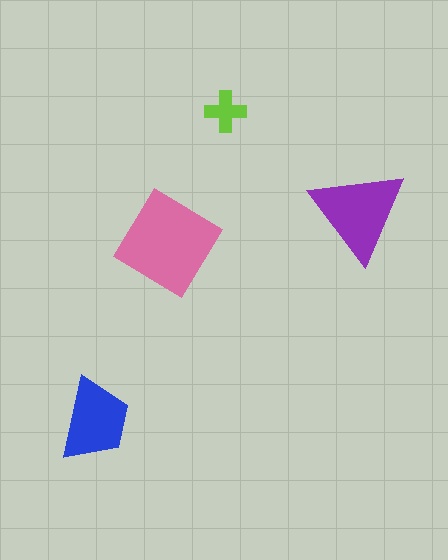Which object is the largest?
The pink diamond.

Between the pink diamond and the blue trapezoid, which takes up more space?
The pink diamond.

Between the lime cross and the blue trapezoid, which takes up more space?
The blue trapezoid.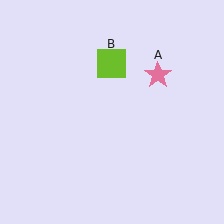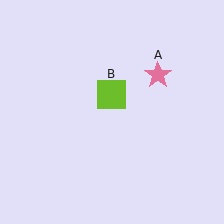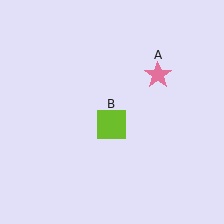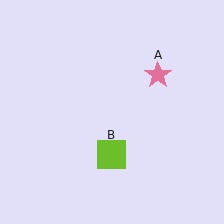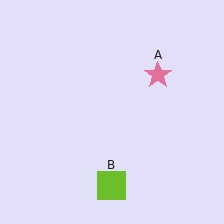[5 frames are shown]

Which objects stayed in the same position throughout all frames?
Pink star (object A) remained stationary.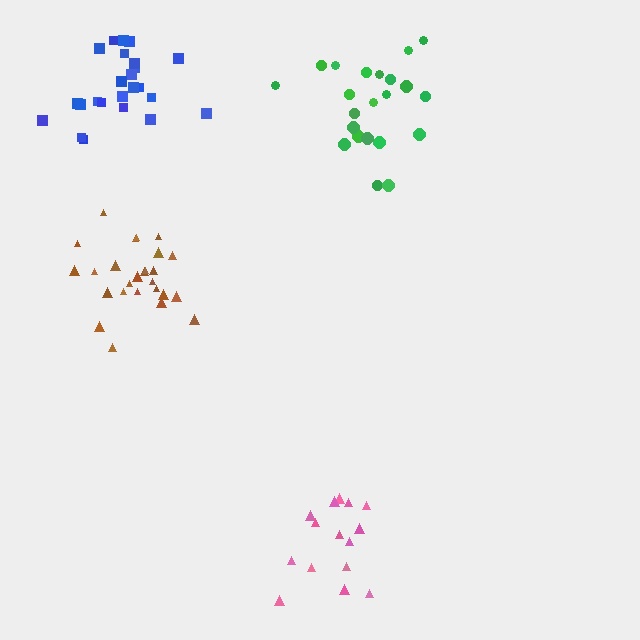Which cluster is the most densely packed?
Brown.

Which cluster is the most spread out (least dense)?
Pink.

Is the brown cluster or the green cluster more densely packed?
Brown.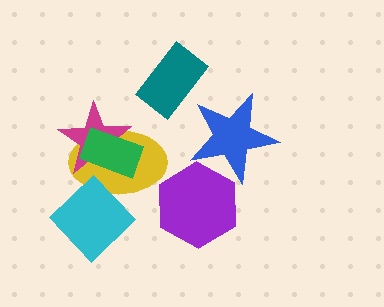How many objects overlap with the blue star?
1 object overlaps with the blue star.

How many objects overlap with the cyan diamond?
1 object overlaps with the cyan diamond.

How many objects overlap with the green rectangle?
2 objects overlap with the green rectangle.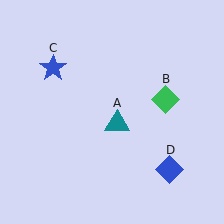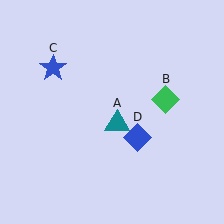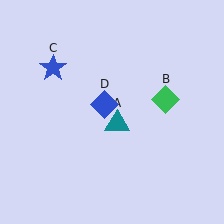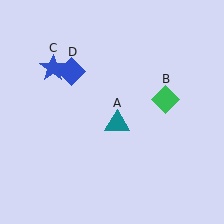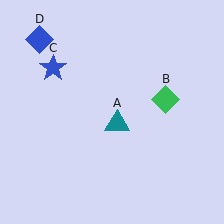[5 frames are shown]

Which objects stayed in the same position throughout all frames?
Teal triangle (object A) and green diamond (object B) and blue star (object C) remained stationary.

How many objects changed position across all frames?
1 object changed position: blue diamond (object D).